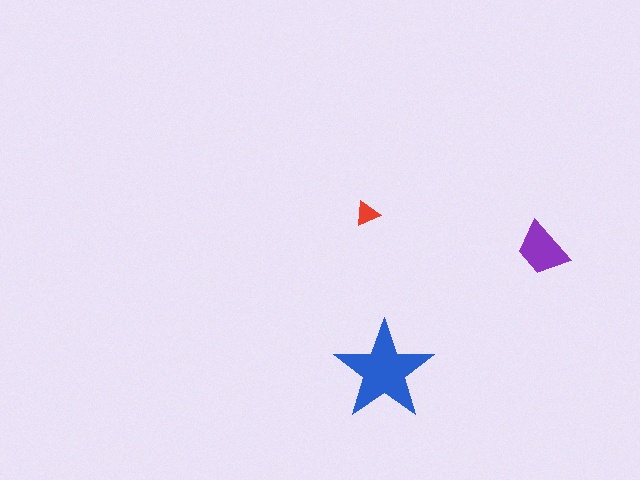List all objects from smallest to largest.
The red triangle, the purple trapezoid, the blue star.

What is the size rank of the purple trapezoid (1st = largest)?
2nd.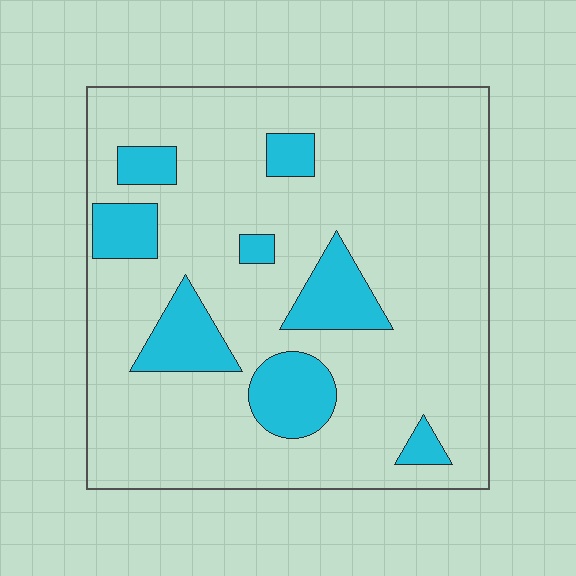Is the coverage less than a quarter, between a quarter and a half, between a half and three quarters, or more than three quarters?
Less than a quarter.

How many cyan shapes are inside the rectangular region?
8.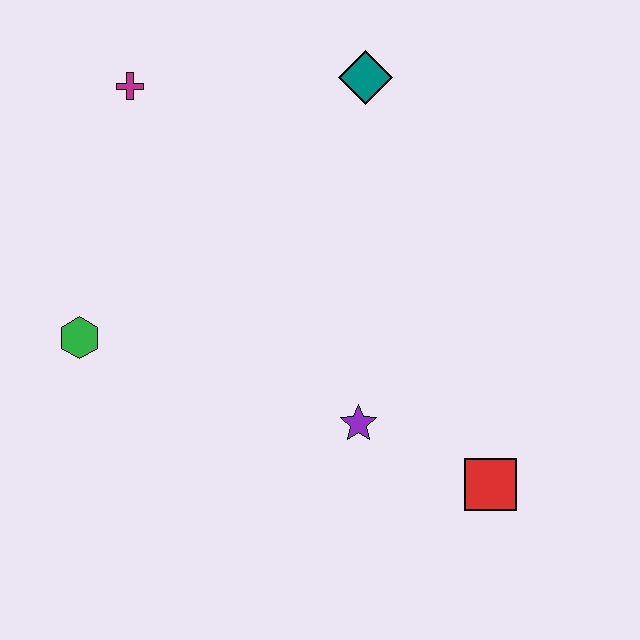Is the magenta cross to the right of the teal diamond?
No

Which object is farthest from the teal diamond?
The red square is farthest from the teal diamond.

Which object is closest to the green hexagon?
The magenta cross is closest to the green hexagon.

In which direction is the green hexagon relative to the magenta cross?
The green hexagon is below the magenta cross.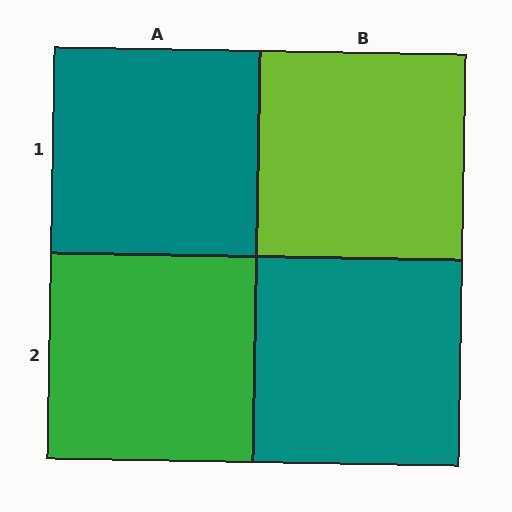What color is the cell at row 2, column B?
Teal.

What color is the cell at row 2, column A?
Green.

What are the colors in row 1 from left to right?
Teal, lime.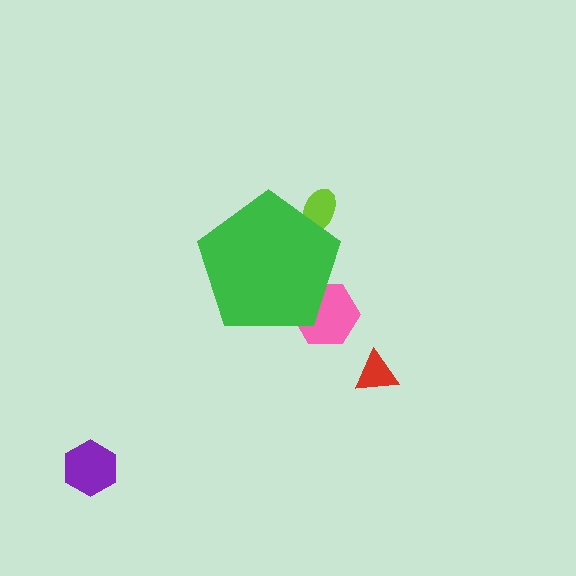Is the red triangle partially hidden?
No, the red triangle is fully visible.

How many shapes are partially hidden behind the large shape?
2 shapes are partially hidden.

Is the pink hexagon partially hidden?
Yes, the pink hexagon is partially hidden behind the green pentagon.